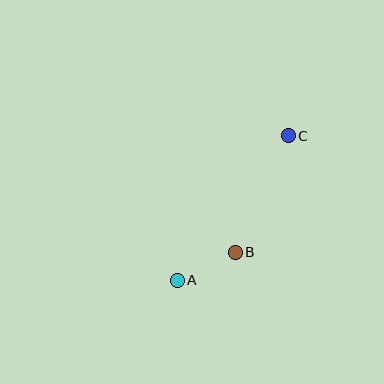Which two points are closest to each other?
Points A and B are closest to each other.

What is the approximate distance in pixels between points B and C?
The distance between B and C is approximately 128 pixels.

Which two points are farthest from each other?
Points A and C are farthest from each other.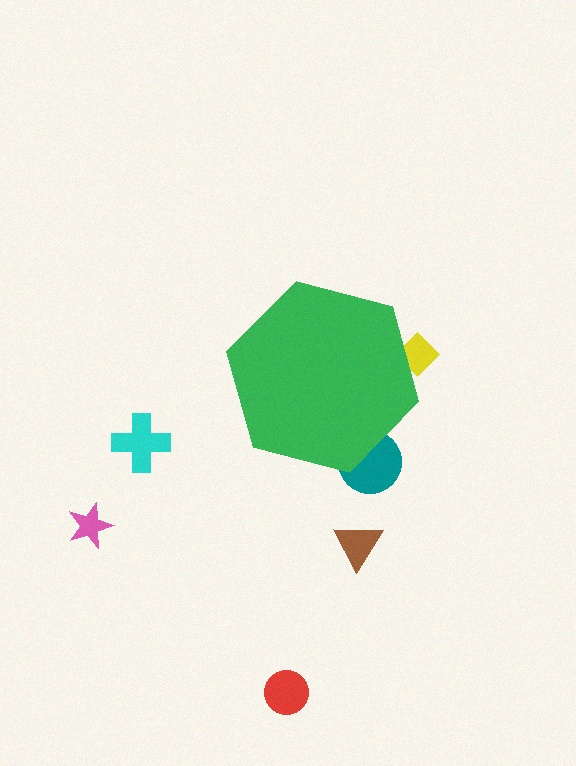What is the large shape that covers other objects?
A green hexagon.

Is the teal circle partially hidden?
Yes, the teal circle is partially hidden behind the green hexagon.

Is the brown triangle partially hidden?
No, the brown triangle is fully visible.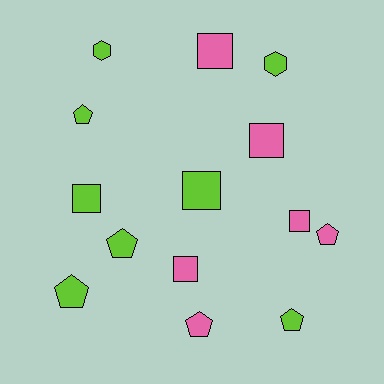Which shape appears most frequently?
Pentagon, with 6 objects.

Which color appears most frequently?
Lime, with 8 objects.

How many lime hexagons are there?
There are 2 lime hexagons.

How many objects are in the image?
There are 14 objects.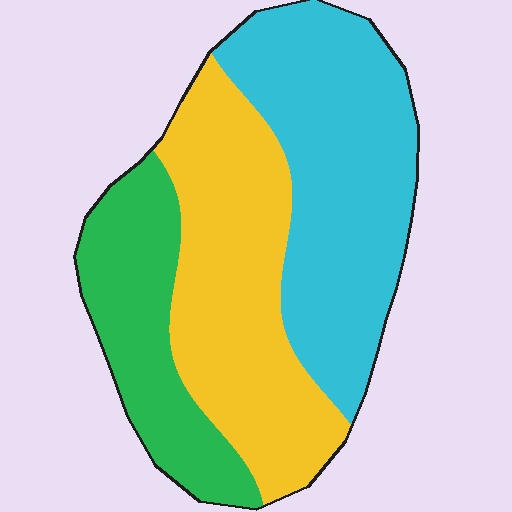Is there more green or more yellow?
Yellow.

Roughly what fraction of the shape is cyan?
Cyan takes up between a third and a half of the shape.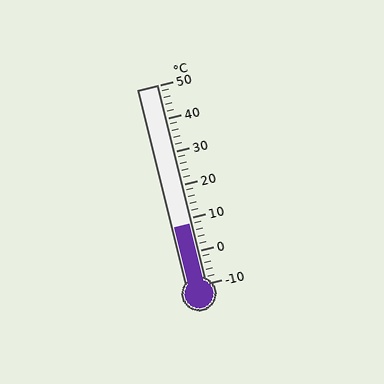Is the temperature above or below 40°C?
The temperature is below 40°C.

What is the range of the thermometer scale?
The thermometer scale ranges from -10°C to 50°C.